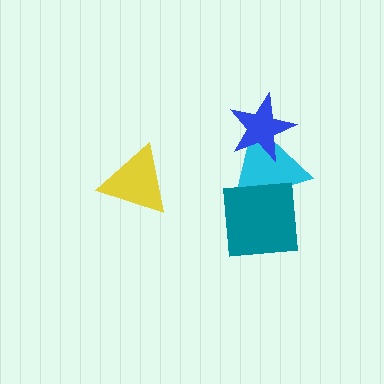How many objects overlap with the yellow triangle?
0 objects overlap with the yellow triangle.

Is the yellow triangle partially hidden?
No, no other shape covers it.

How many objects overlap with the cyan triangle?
2 objects overlap with the cyan triangle.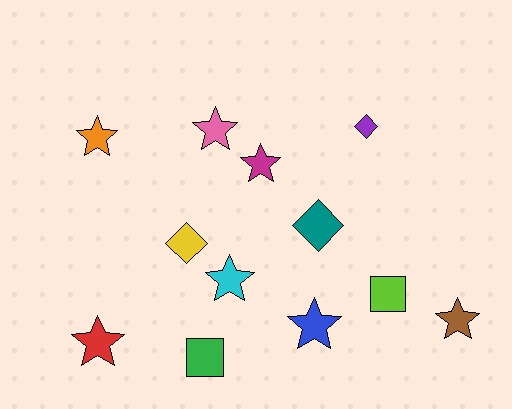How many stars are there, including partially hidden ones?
There are 7 stars.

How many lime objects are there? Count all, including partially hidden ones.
There is 1 lime object.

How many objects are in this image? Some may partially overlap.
There are 12 objects.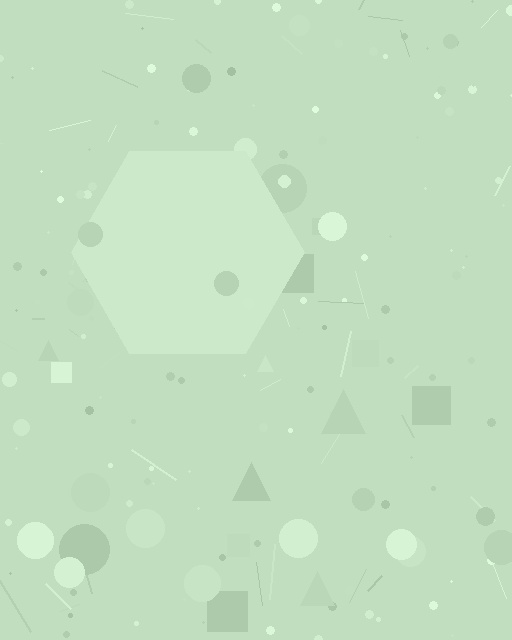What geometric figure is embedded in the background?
A hexagon is embedded in the background.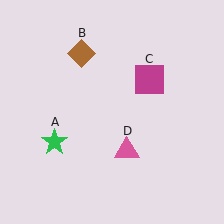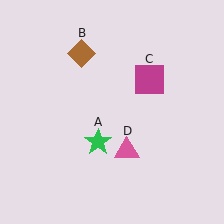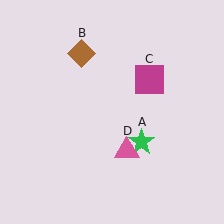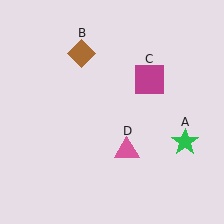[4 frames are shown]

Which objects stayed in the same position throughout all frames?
Brown diamond (object B) and magenta square (object C) and pink triangle (object D) remained stationary.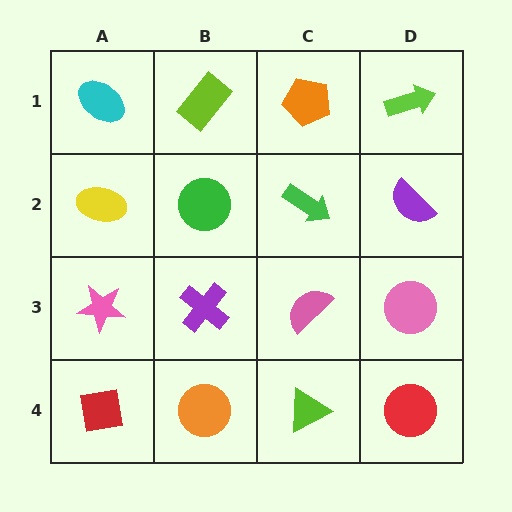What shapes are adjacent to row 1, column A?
A yellow ellipse (row 2, column A), a lime rectangle (row 1, column B).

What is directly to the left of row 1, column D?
An orange pentagon.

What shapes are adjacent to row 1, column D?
A purple semicircle (row 2, column D), an orange pentagon (row 1, column C).